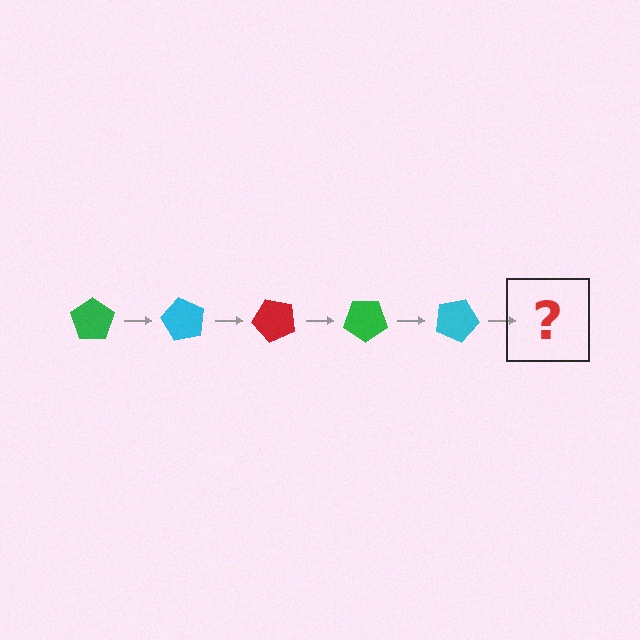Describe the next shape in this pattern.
It should be a red pentagon, rotated 300 degrees from the start.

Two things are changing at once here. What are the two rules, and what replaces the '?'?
The two rules are that it rotates 60 degrees each step and the color cycles through green, cyan, and red. The '?' should be a red pentagon, rotated 300 degrees from the start.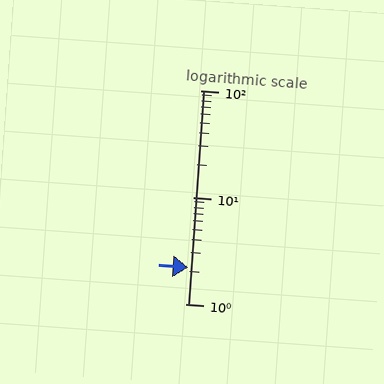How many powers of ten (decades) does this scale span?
The scale spans 2 decades, from 1 to 100.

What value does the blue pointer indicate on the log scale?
The pointer indicates approximately 2.2.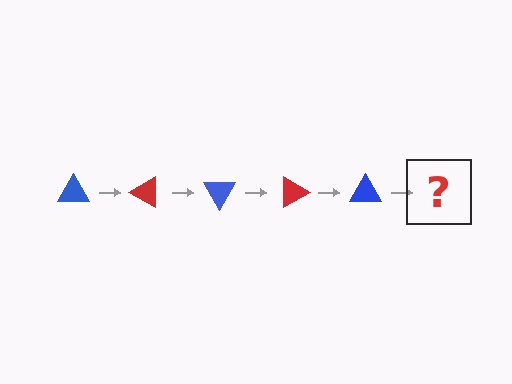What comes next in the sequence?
The next element should be a red triangle, rotated 150 degrees from the start.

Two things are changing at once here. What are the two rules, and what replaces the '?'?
The two rules are that it rotates 30 degrees each step and the color cycles through blue and red. The '?' should be a red triangle, rotated 150 degrees from the start.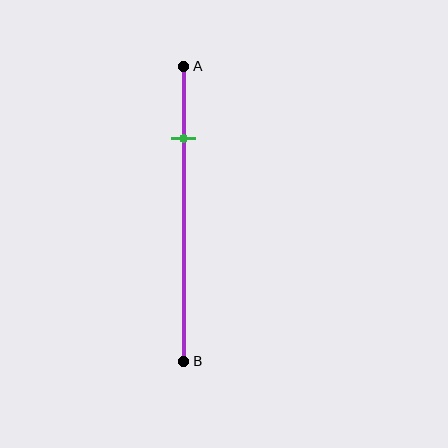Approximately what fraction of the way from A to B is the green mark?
The green mark is approximately 25% of the way from A to B.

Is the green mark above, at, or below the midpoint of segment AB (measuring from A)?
The green mark is above the midpoint of segment AB.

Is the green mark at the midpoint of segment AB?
No, the mark is at about 25% from A, not at the 50% midpoint.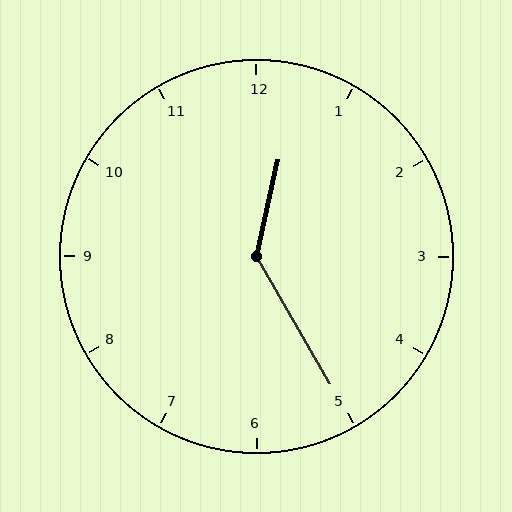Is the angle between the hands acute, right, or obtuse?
It is obtuse.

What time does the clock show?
12:25.